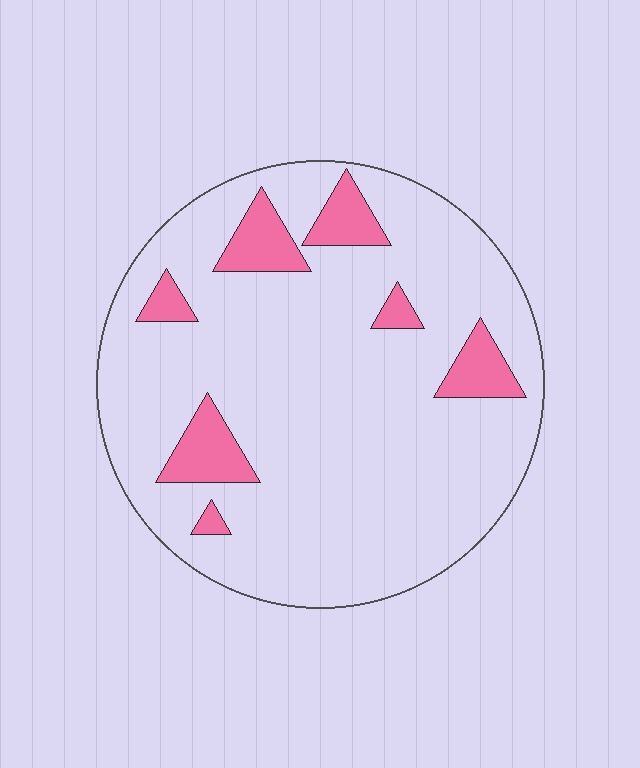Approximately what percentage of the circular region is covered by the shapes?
Approximately 15%.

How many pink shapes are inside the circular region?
7.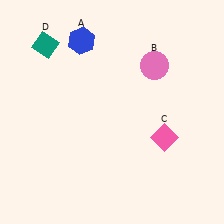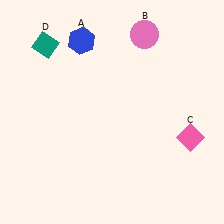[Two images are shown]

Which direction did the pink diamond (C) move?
The pink diamond (C) moved right.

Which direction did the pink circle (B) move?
The pink circle (B) moved up.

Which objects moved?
The objects that moved are: the pink circle (B), the pink diamond (C).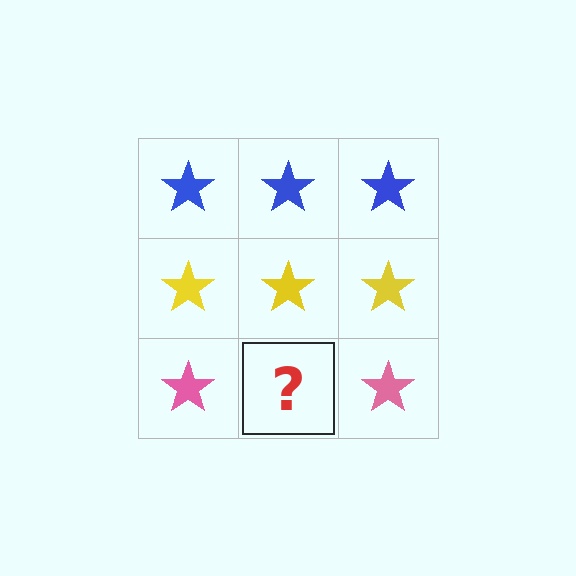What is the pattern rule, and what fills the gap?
The rule is that each row has a consistent color. The gap should be filled with a pink star.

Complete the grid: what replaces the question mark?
The question mark should be replaced with a pink star.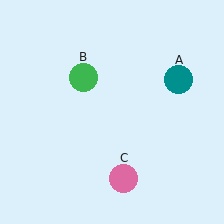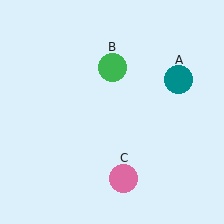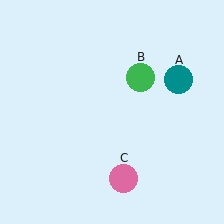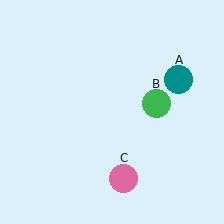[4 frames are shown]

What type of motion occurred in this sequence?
The green circle (object B) rotated clockwise around the center of the scene.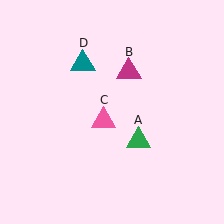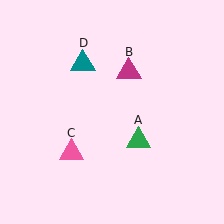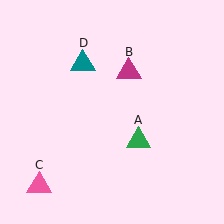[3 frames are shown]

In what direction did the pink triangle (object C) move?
The pink triangle (object C) moved down and to the left.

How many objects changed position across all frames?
1 object changed position: pink triangle (object C).